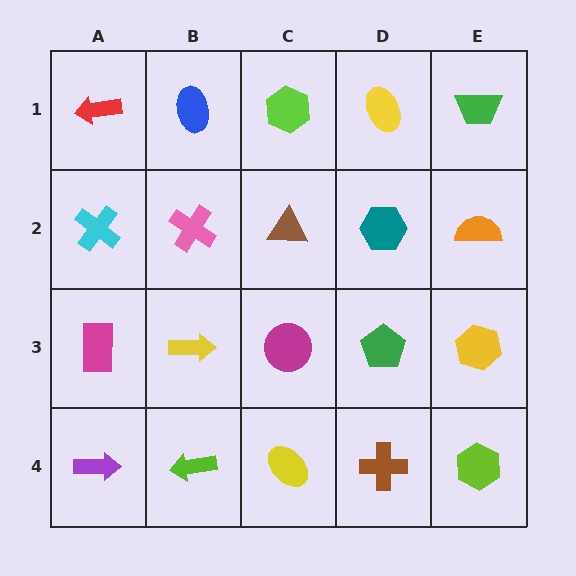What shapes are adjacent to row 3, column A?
A cyan cross (row 2, column A), a purple arrow (row 4, column A), a yellow arrow (row 3, column B).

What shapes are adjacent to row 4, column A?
A magenta rectangle (row 3, column A), a lime arrow (row 4, column B).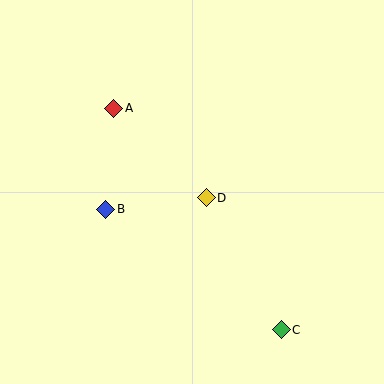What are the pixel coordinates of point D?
Point D is at (206, 198).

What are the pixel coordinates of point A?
Point A is at (114, 108).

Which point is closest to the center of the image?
Point D at (206, 198) is closest to the center.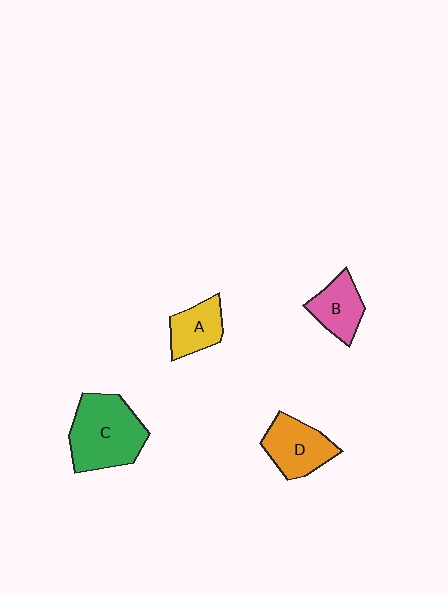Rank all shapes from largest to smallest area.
From largest to smallest: C (green), D (orange), B (pink), A (yellow).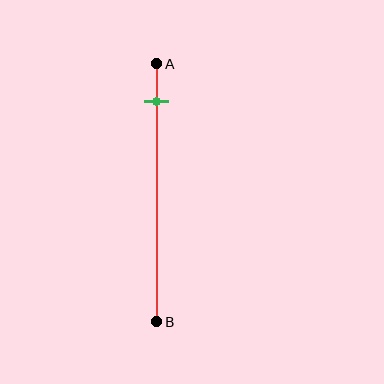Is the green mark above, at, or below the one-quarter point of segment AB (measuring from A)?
The green mark is above the one-quarter point of segment AB.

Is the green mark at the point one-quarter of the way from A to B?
No, the mark is at about 15% from A, not at the 25% one-quarter point.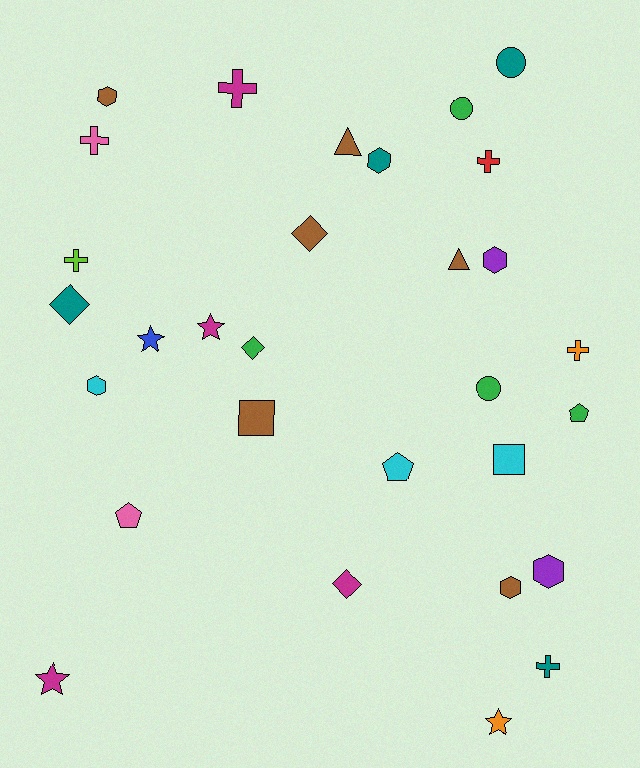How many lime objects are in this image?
There is 1 lime object.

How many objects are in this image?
There are 30 objects.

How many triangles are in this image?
There are 2 triangles.